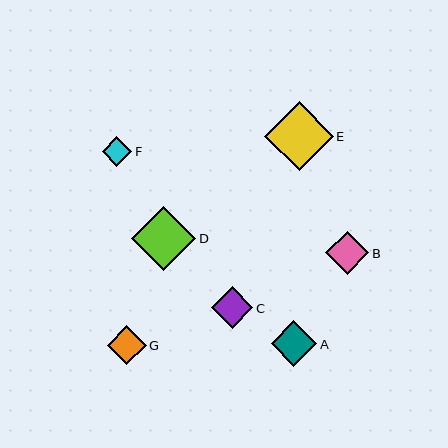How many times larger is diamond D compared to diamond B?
Diamond D is approximately 1.5 times the size of diamond B.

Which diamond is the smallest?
Diamond F is the smallest with a size of approximately 30 pixels.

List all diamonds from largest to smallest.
From largest to smallest: E, D, A, B, C, G, F.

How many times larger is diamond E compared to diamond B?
Diamond E is approximately 1.6 times the size of diamond B.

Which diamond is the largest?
Diamond E is the largest with a size of approximately 69 pixels.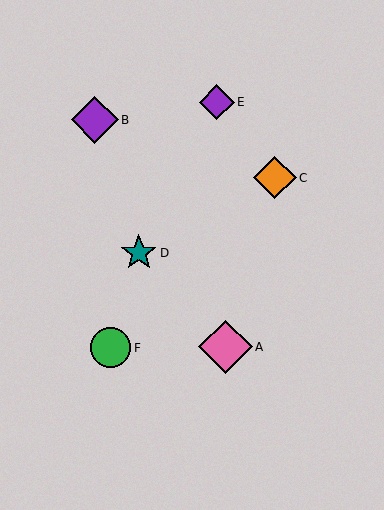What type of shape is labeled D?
Shape D is a teal star.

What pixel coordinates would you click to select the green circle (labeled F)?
Click at (111, 348) to select the green circle F.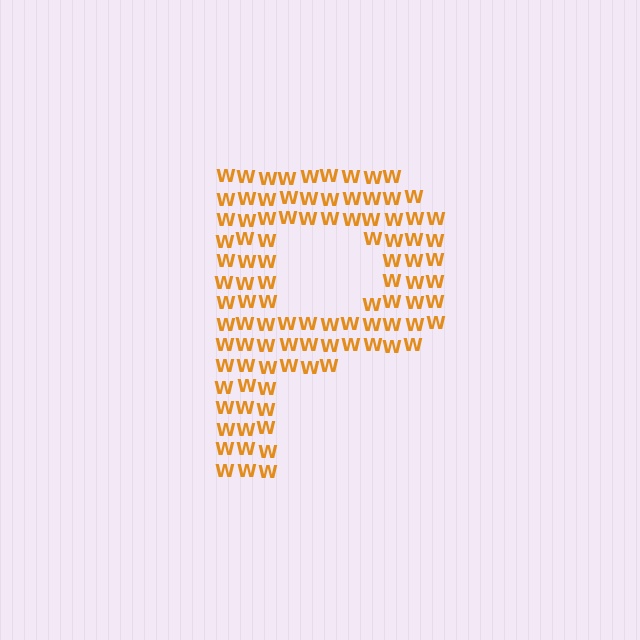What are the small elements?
The small elements are letter W's.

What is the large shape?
The large shape is the letter P.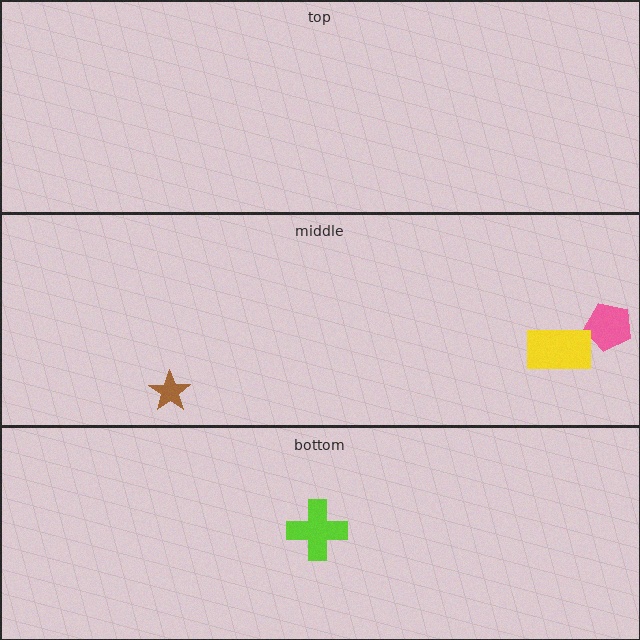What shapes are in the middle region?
The brown star, the pink pentagon, the yellow rectangle.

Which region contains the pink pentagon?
The middle region.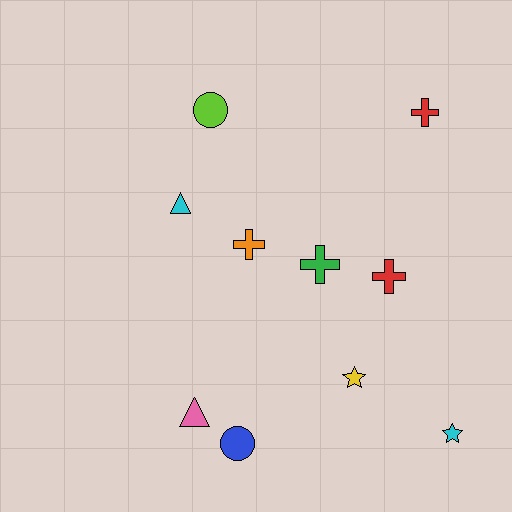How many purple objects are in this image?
There are no purple objects.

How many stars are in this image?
There are 2 stars.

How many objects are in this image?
There are 10 objects.